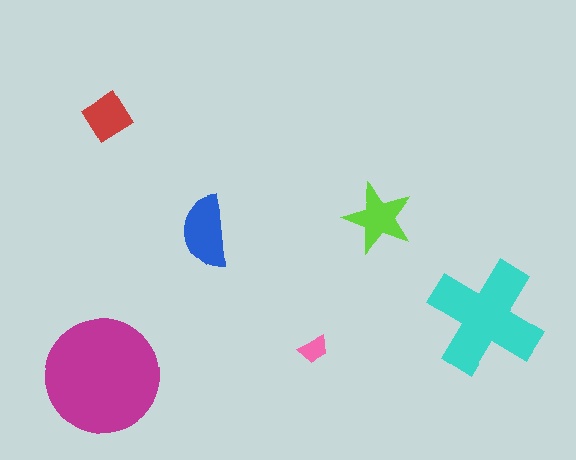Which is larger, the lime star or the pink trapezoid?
The lime star.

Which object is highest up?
The red diamond is topmost.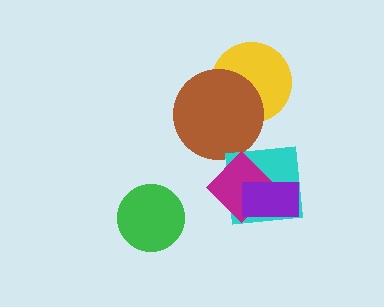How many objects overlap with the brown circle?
1 object overlaps with the brown circle.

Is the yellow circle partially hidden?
Yes, it is partially covered by another shape.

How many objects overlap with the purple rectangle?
2 objects overlap with the purple rectangle.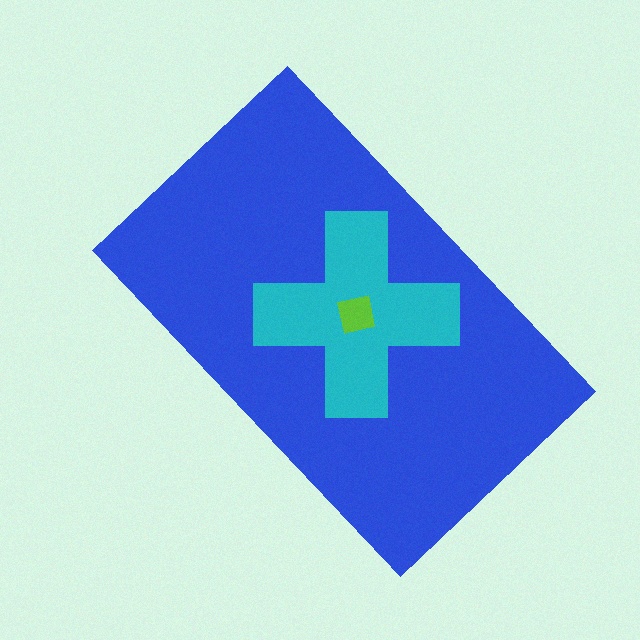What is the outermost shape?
The blue rectangle.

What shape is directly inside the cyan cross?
The lime square.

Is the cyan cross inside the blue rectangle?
Yes.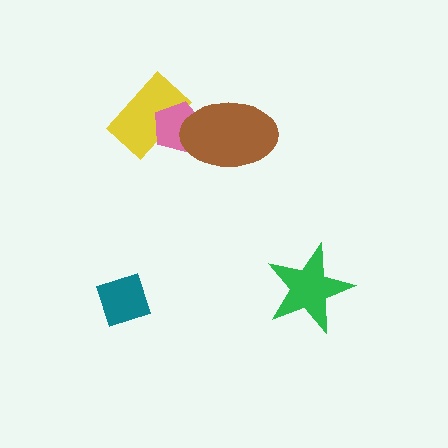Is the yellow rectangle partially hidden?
Yes, it is partially covered by another shape.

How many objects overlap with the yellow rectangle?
1 object overlaps with the yellow rectangle.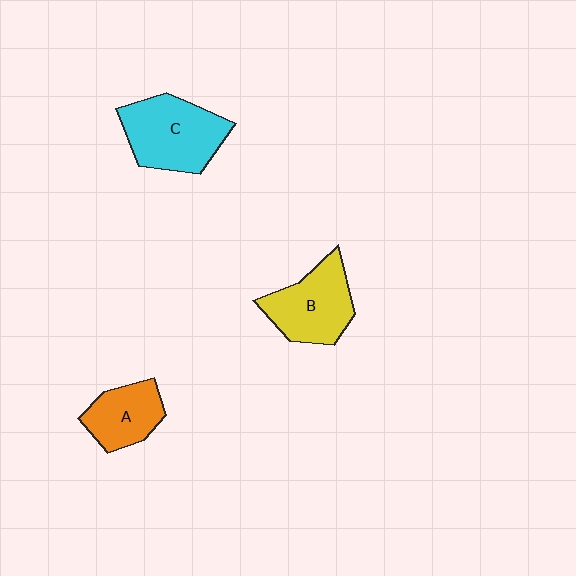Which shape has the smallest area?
Shape A (orange).